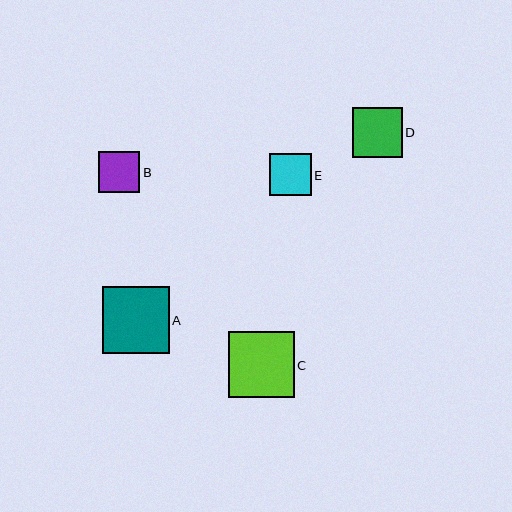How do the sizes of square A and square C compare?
Square A and square C are approximately the same size.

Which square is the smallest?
Square B is the smallest with a size of approximately 41 pixels.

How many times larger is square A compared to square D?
Square A is approximately 1.3 times the size of square D.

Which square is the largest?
Square A is the largest with a size of approximately 67 pixels.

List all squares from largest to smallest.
From largest to smallest: A, C, D, E, B.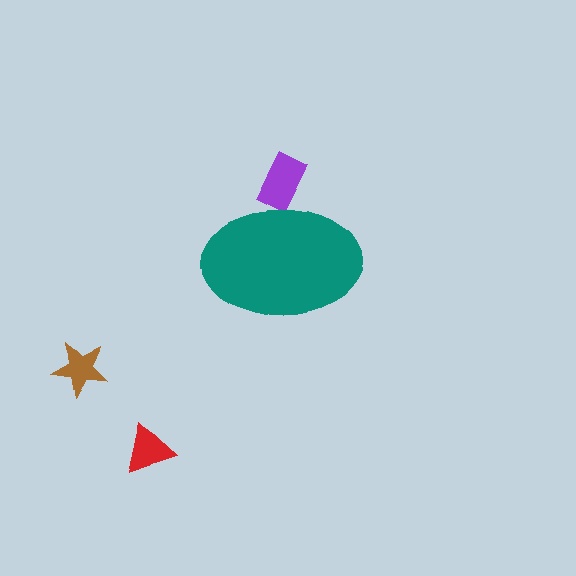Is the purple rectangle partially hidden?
Yes, the purple rectangle is partially hidden behind the teal ellipse.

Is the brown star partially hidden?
No, the brown star is fully visible.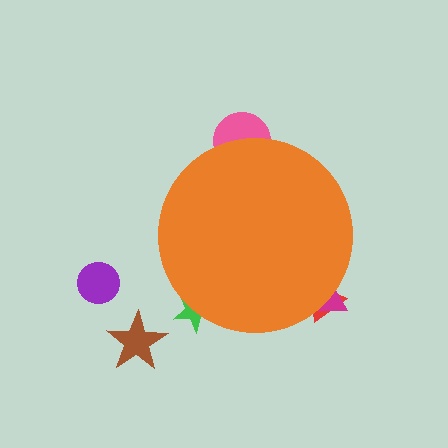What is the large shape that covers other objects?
An orange circle.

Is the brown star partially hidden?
No, the brown star is fully visible.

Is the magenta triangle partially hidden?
Yes, the magenta triangle is partially hidden behind the orange circle.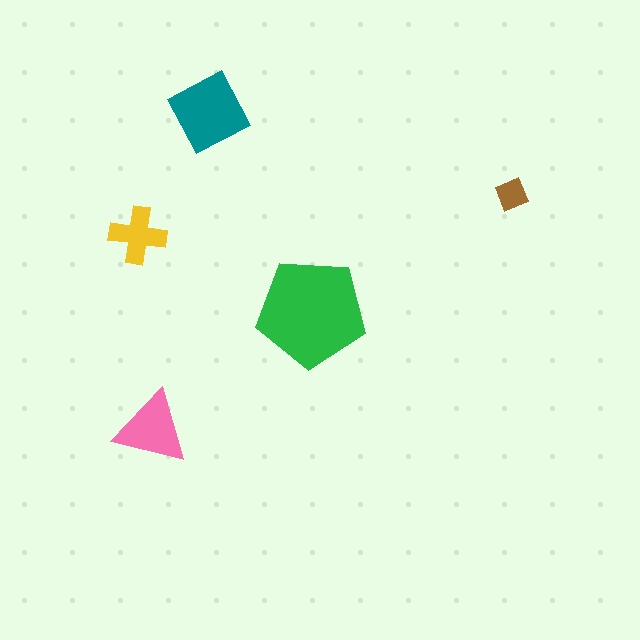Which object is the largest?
The green pentagon.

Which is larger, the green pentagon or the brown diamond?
The green pentagon.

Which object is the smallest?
The brown diamond.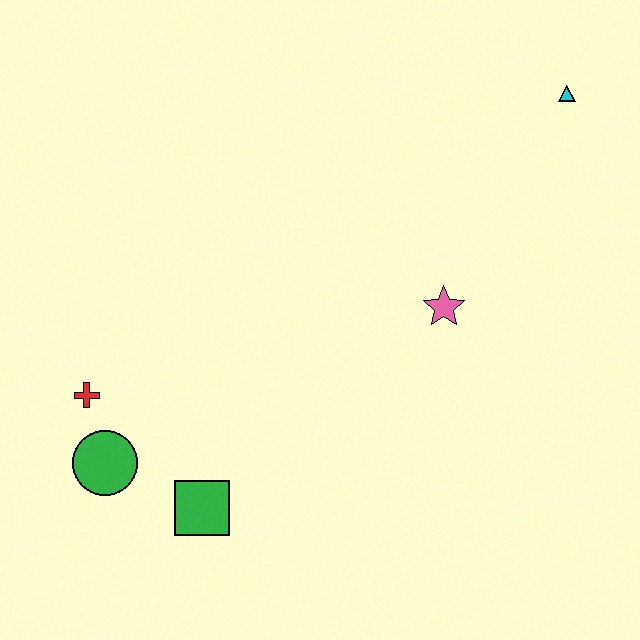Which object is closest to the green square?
The green circle is closest to the green square.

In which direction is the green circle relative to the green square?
The green circle is to the left of the green square.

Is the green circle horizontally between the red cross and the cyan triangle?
Yes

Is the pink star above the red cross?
Yes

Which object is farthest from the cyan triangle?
The green circle is farthest from the cyan triangle.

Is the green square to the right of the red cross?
Yes